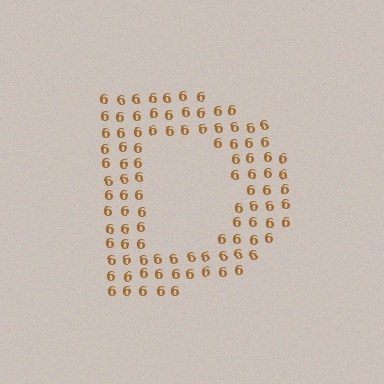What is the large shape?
The large shape is the letter D.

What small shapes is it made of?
It is made of small digit 6's.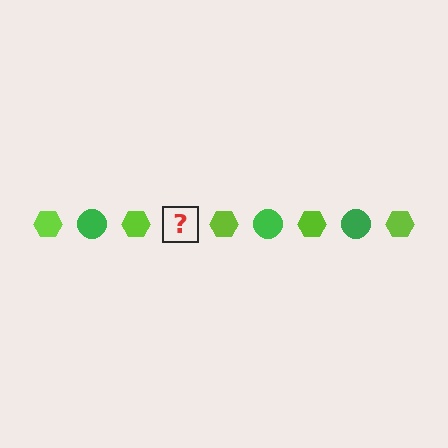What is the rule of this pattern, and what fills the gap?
The rule is that the pattern alternates between lime hexagon and green circle. The gap should be filled with a green circle.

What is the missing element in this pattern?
The missing element is a green circle.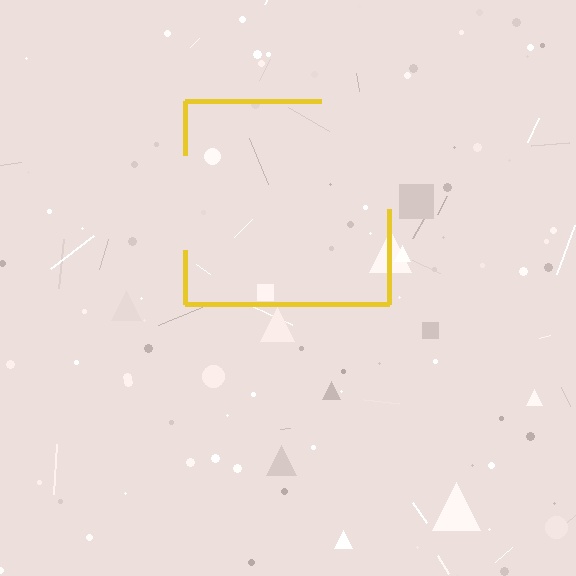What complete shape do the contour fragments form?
The contour fragments form a square.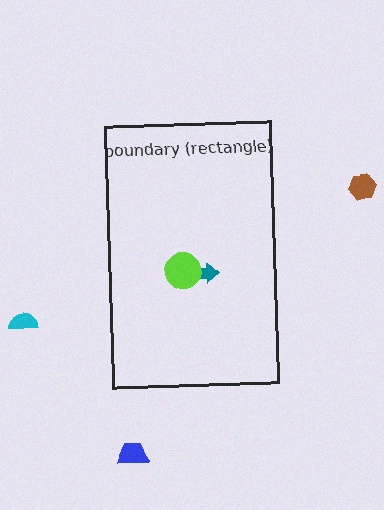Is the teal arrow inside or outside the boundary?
Inside.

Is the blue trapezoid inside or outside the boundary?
Outside.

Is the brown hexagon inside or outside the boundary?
Outside.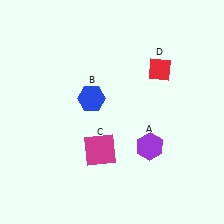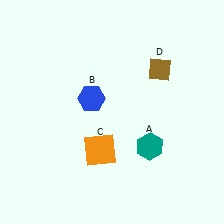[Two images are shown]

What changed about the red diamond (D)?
In Image 1, D is red. In Image 2, it changed to brown.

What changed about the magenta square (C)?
In Image 1, C is magenta. In Image 2, it changed to orange.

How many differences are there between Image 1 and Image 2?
There are 3 differences between the two images.